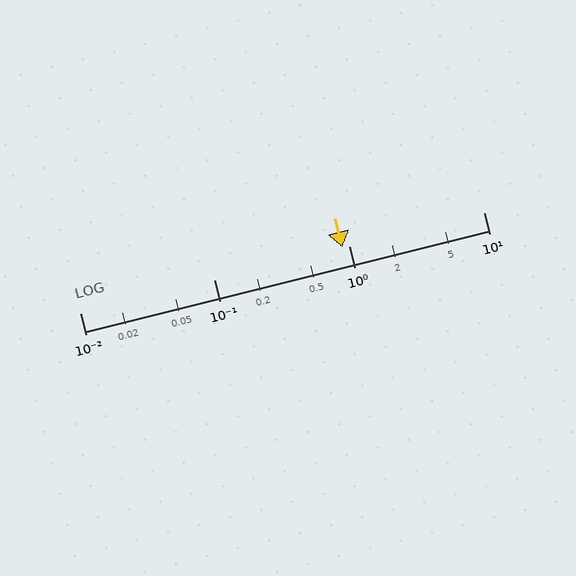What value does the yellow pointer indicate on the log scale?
The pointer indicates approximately 0.89.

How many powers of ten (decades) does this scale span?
The scale spans 3 decades, from 0.01 to 10.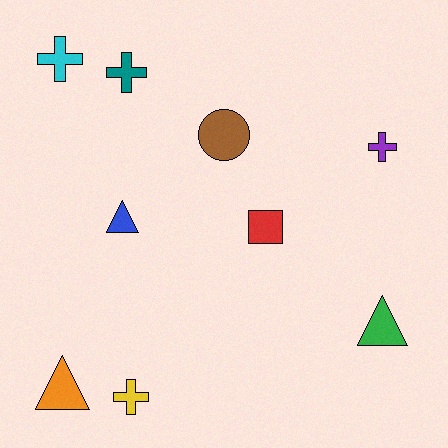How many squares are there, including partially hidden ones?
There is 1 square.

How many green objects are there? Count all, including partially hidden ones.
There is 1 green object.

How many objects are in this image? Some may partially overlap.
There are 9 objects.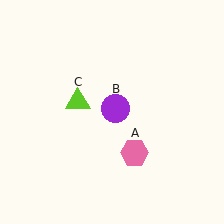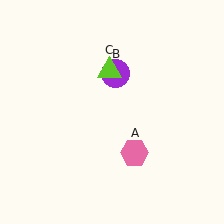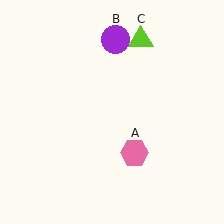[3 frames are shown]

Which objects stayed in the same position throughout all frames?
Pink hexagon (object A) remained stationary.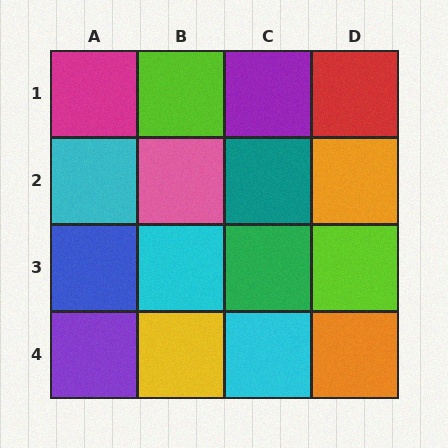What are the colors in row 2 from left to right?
Cyan, pink, teal, orange.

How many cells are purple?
2 cells are purple.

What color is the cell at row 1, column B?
Lime.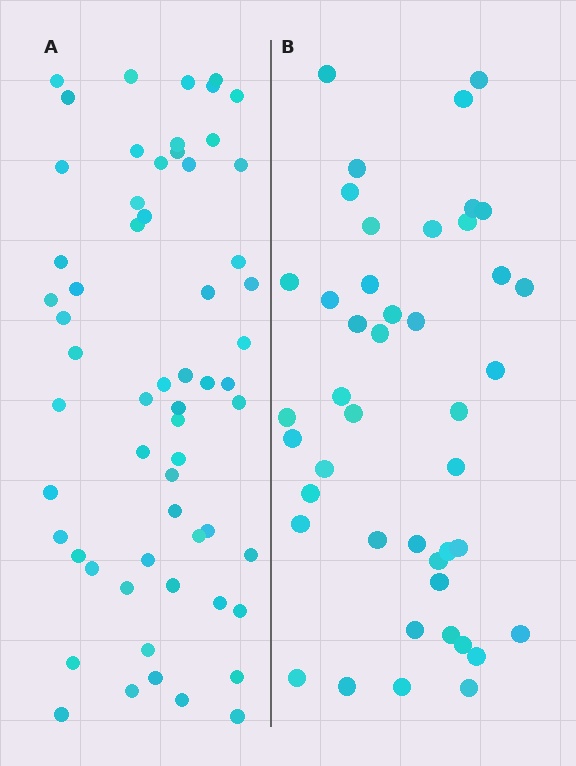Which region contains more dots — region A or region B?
Region A (the left region) has more dots.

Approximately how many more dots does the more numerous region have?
Region A has approximately 15 more dots than region B.